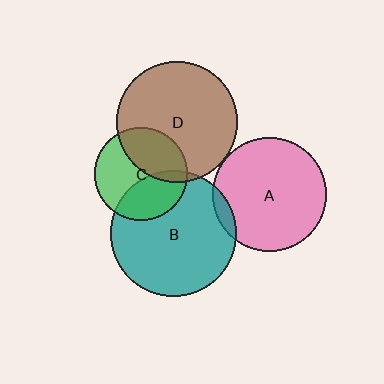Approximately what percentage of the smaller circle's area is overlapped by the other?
Approximately 5%.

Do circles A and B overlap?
Yes.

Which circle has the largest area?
Circle B (teal).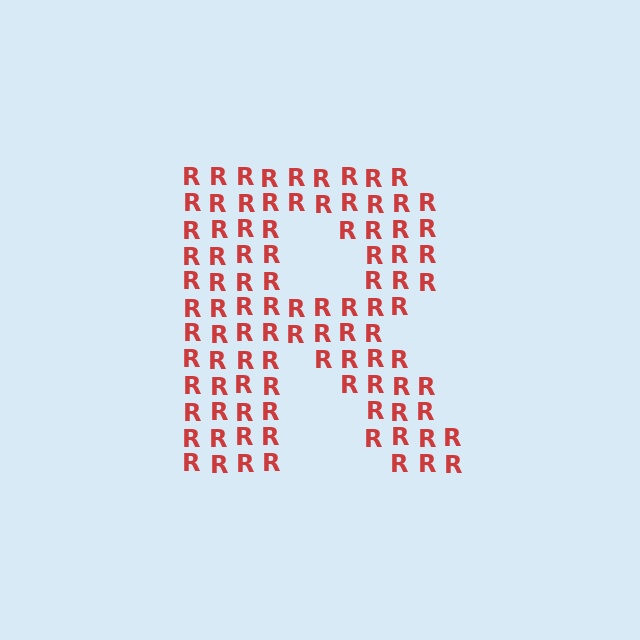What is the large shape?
The large shape is the letter R.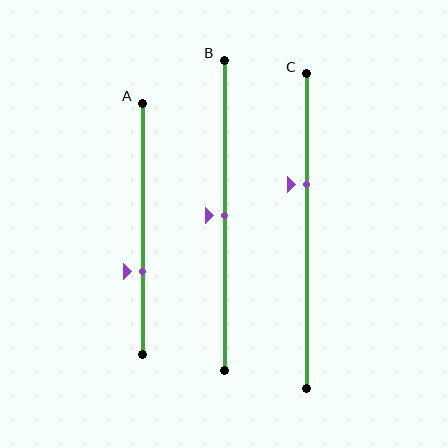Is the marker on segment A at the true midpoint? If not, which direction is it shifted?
No, the marker on segment A is shifted downward by about 17% of the segment length.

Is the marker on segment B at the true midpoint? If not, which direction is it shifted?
Yes, the marker on segment B is at the true midpoint.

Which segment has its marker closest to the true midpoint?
Segment B has its marker closest to the true midpoint.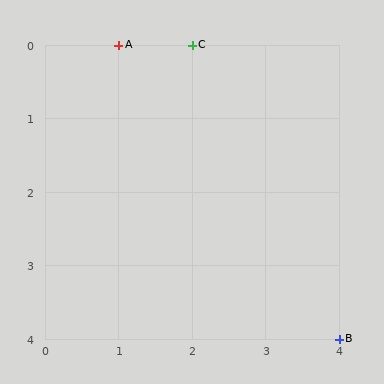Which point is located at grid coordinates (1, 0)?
Point A is at (1, 0).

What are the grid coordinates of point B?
Point B is at grid coordinates (4, 4).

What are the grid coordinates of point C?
Point C is at grid coordinates (2, 0).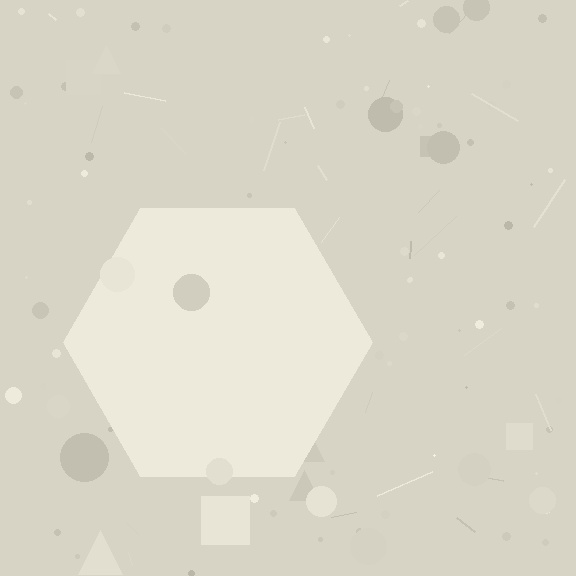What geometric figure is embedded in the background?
A hexagon is embedded in the background.